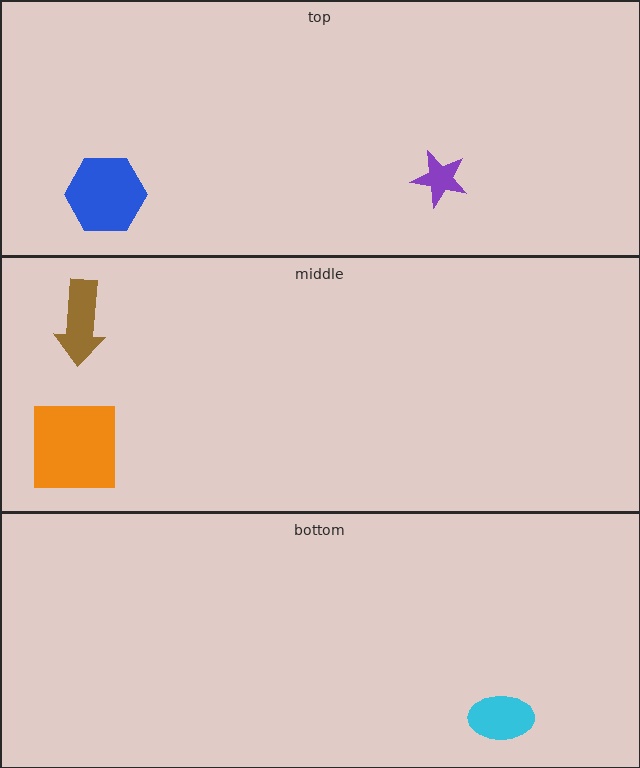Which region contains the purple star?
The top region.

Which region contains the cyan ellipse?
The bottom region.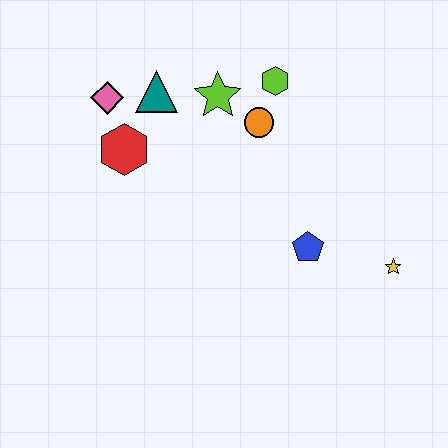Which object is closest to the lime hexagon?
The orange circle is closest to the lime hexagon.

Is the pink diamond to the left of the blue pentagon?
Yes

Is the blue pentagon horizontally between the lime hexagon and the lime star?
No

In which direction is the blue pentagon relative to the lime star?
The blue pentagon is below the lime star.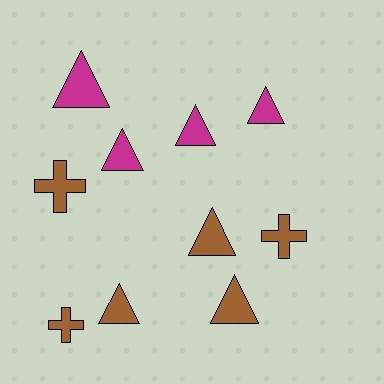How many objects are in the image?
There are 10 objects.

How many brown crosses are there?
There are 3 brown crosses.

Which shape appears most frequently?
Triangle, with 7 objects.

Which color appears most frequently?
Brown, with 6 objects.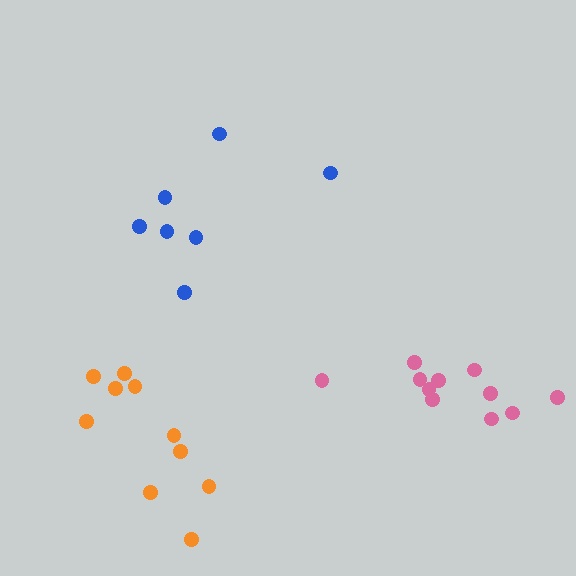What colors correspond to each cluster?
The clusters are colored: blue, pink, orange.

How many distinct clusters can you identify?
There are 3 distinct clusters.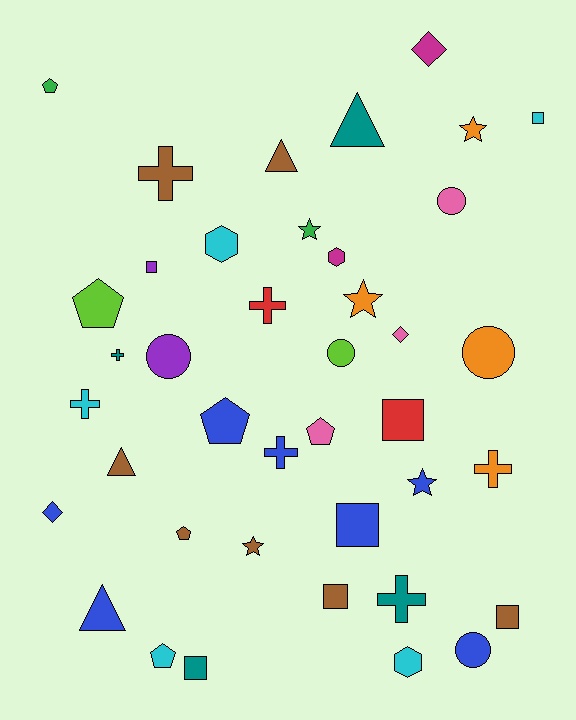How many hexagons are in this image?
There are 3 hexagons.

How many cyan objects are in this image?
There are 5 cyan objects.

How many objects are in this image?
There are 40 objects.